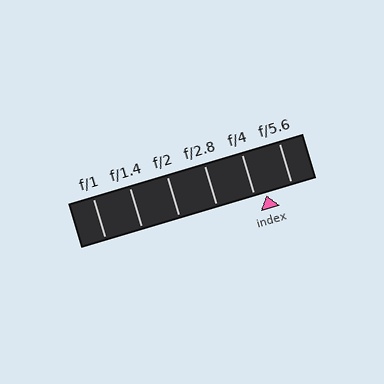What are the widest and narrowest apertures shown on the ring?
The widest aperture shown is f/1 and the narrowest is f/5.6.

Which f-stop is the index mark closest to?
The index mark is closest to f/4.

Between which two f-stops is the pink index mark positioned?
The index mark is between f/4 and f/5.6.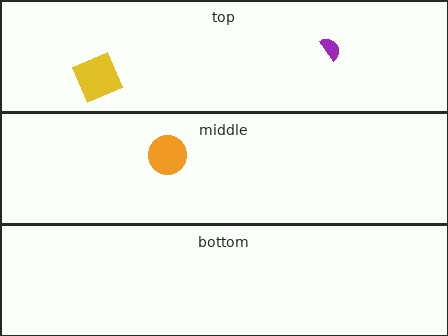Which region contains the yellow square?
The top region.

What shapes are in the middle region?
The orange circle.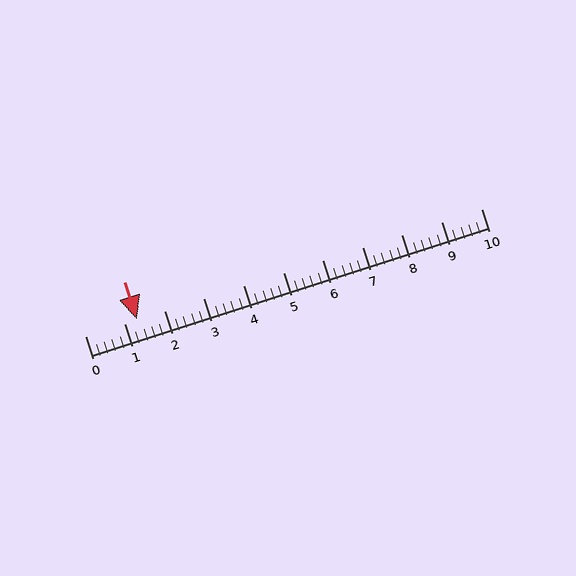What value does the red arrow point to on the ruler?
The red arrow points to approximately 1.3.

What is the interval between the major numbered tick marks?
The major tick marks are spaced 1 units apart.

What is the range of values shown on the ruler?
The ruler shows values from 0 to 10.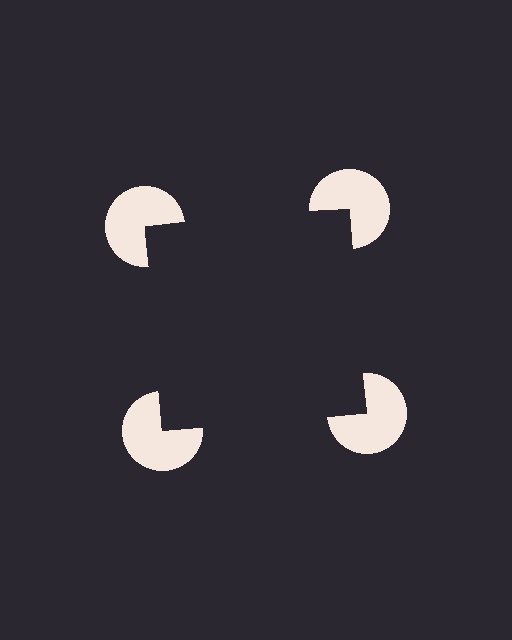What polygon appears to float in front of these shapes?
An illusory square — its edges are inferred from the aligned wedge cuts in the pac-man discs, not physically drawn.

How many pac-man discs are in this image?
There are 4 — one at each vertex of the illusory square.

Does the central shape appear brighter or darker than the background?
It typically appears slightly darker than the background, even though no actual brightness change is drawn.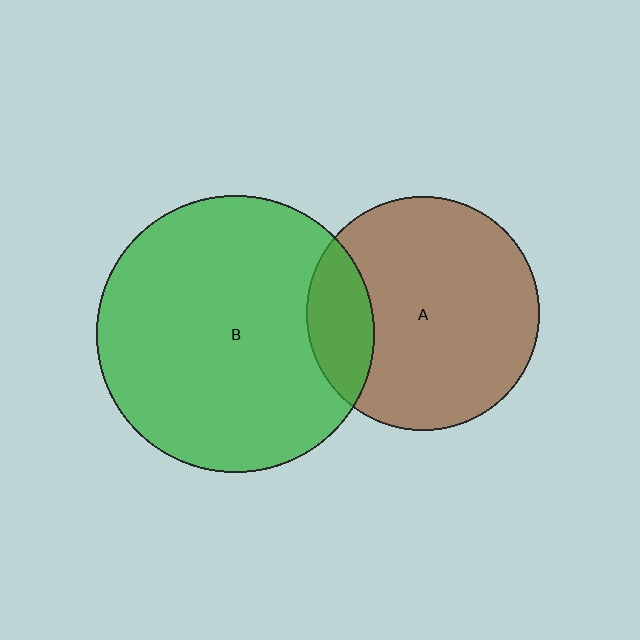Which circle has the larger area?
Circle B (green).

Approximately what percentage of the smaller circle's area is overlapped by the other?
Approximately 20%.